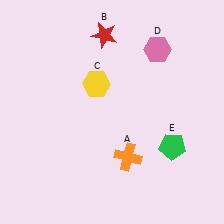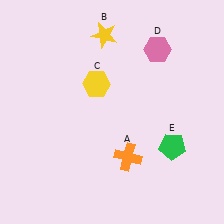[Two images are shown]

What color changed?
The star (B) changed from red in Image 1 to yellow in Image 2.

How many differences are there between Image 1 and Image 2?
There is 1 difference between the two images.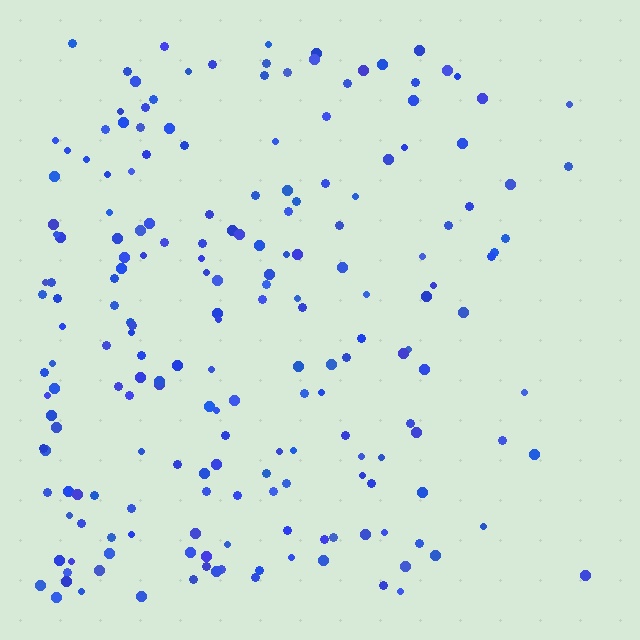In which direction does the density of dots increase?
From right to left, with the left side densest.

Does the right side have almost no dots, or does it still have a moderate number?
Still a moderate number, just noticeably fewer than the left.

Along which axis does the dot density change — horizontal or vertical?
Horizontal.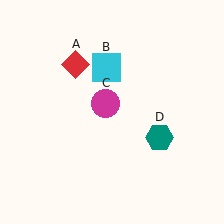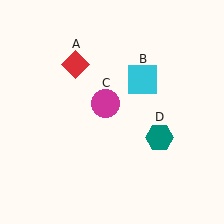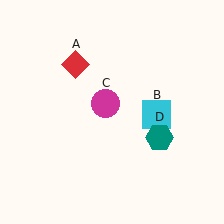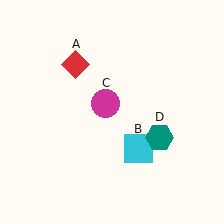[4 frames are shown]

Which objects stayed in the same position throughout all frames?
Red diamond (object A) and magenta circle (object C) and teal hexagon (object D) remained stationary.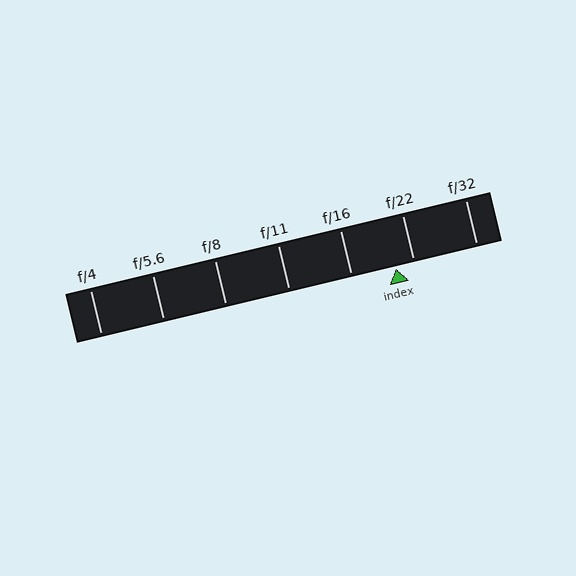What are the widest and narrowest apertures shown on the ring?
The widest aperture shown is f/4 and the narrowest is f/32.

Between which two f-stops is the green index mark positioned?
The index mark is between f/16 and f/22.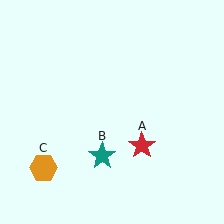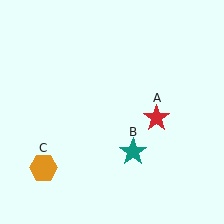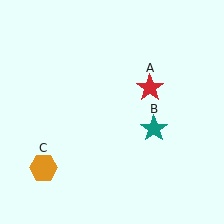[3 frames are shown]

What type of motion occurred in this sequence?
The red star (object A), teal star (object B) rotated counterclockwise around the center of the scene.